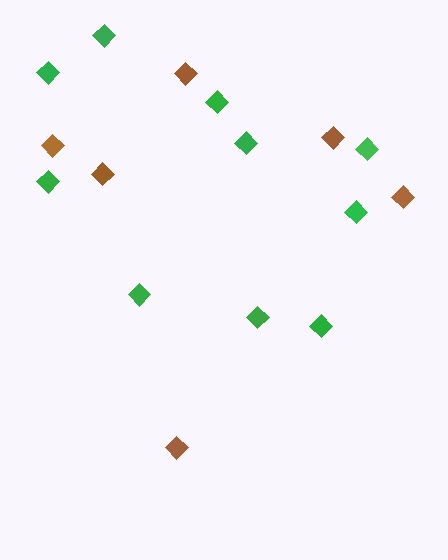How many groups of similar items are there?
There are 2 groups: one group of brown diamonds (6) and one group of green diamonds (10).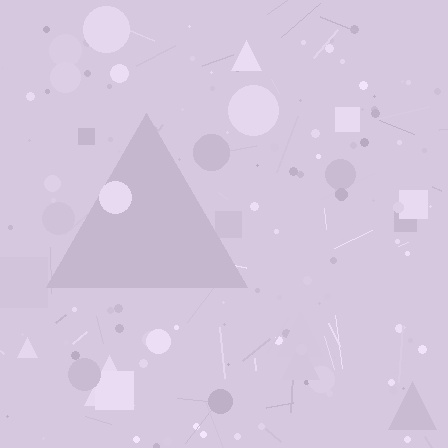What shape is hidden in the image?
A triangle is hidden in the image.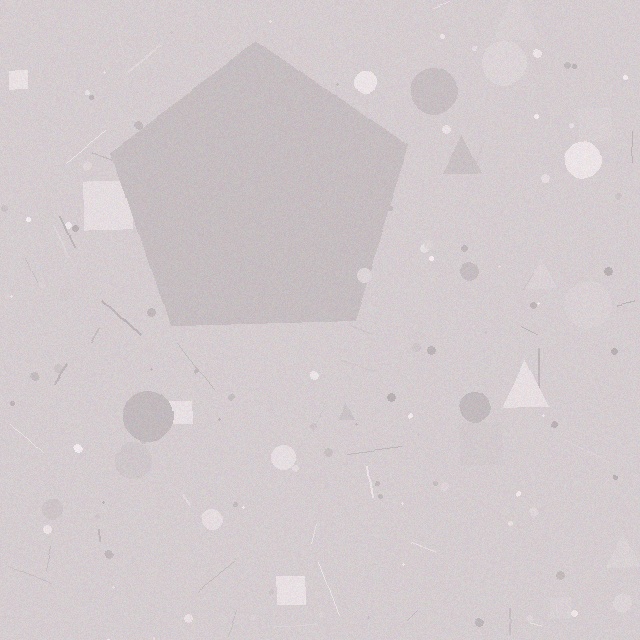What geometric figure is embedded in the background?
A pentagon is embedded in the background.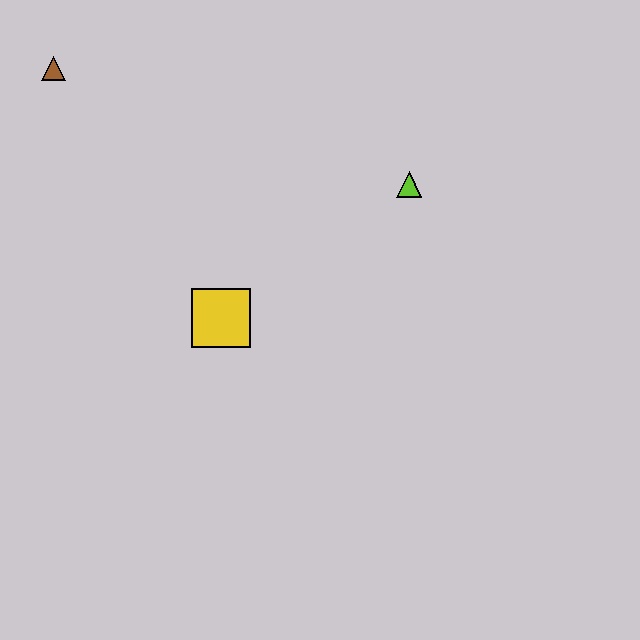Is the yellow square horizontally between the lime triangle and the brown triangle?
Yes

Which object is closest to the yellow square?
The lime triangle is closest to the yellow square.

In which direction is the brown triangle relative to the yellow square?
The brown triangle is above the yellow square.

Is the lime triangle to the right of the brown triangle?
Yes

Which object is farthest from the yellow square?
The brown triangle is farthest from the yellow square.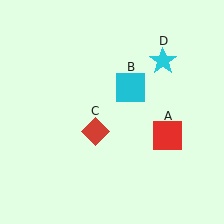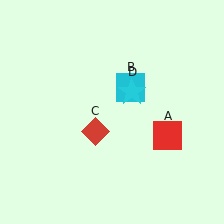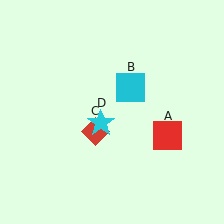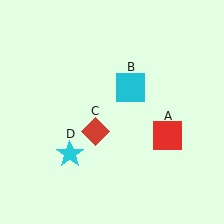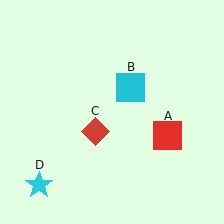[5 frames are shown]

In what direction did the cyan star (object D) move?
The cyan star (object D) moved down and to the left.